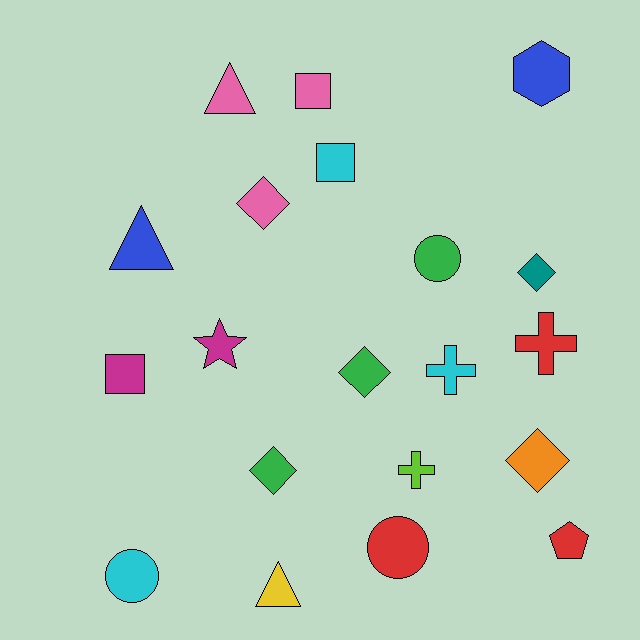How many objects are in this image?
There are 20 objects.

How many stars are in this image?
There is 1 star.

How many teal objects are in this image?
There is 1 teal object.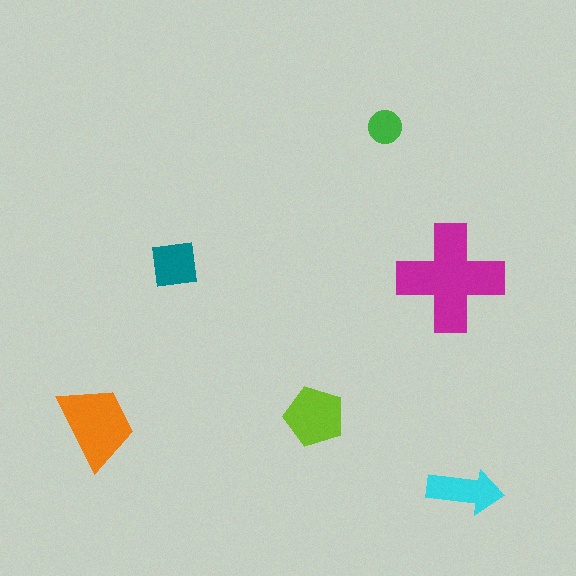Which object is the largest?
The magenta cross.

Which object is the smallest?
The green circle.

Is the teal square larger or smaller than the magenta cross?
Smaller.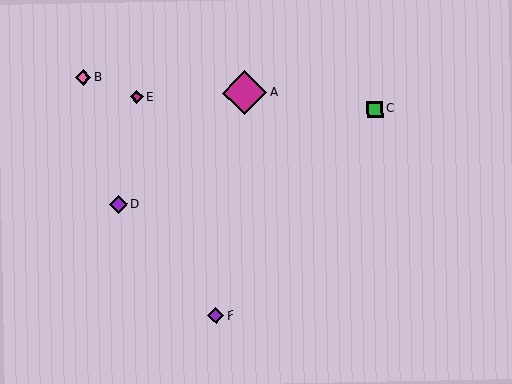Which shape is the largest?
The magenta diamond (labeled A) is the largest.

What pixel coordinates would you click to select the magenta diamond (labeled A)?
Click at (245, 93) to select the magenta diamond A.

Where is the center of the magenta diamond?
The center of the magenta diamond is at (137, 97).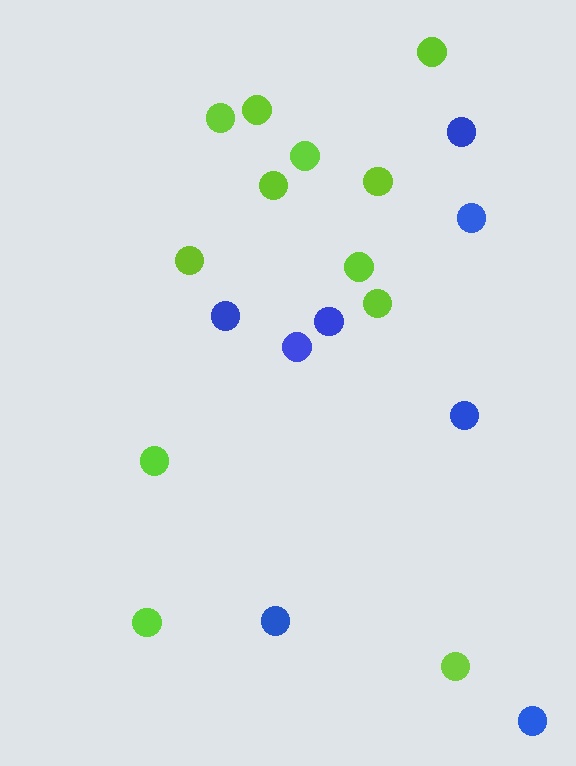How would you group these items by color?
There are 2 groups: one group of blue circles (8) and one group of lime circles (12).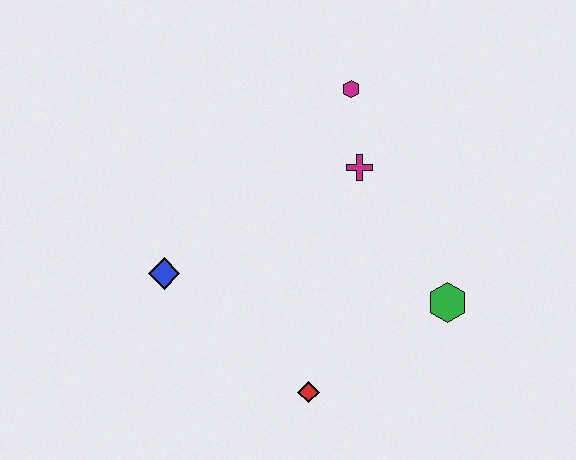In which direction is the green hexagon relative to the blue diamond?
The green hexagon is to the right of the blue diamond.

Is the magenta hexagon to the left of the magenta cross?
Yes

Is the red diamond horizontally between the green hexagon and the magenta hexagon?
No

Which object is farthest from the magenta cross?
The red diamond is farthest from the magenta cross.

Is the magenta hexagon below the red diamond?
No